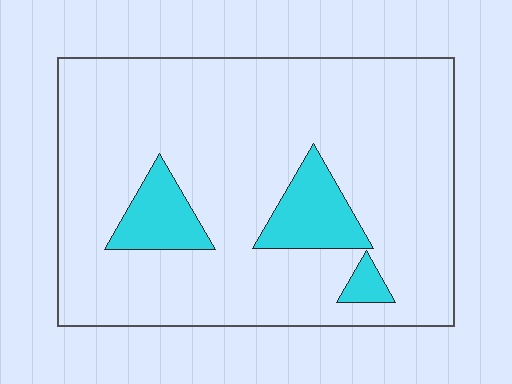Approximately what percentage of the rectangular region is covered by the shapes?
Approximately 15%.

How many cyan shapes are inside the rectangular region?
3.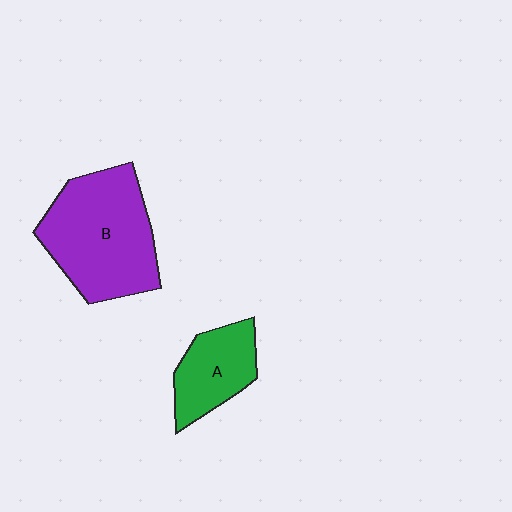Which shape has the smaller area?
Shape A (green).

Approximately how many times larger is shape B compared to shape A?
Approximately 1.9 times.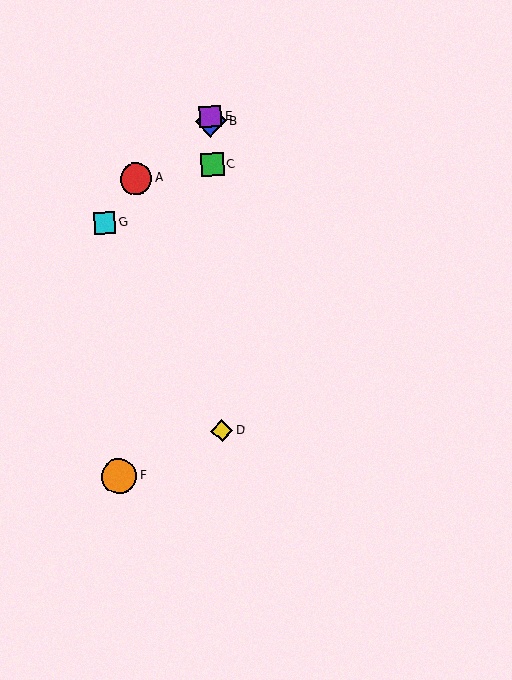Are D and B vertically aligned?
Yes, both are at x≈222.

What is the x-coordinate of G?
Object G is at x≈104.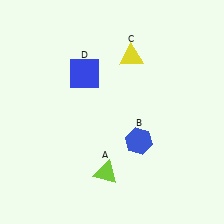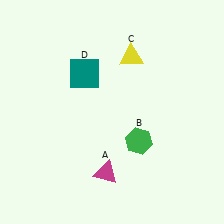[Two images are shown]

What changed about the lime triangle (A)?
In Image 1, A is lime. In Image 2, it changed to magenta.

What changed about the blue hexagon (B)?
In Image 1, B is blue. In Image 2, it changed to green.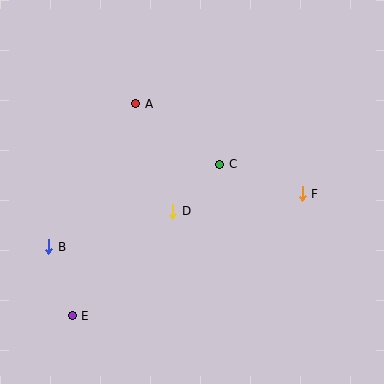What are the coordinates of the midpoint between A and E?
The midpoint between A and E is at (104, 210).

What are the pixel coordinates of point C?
Point C is at (219, 164).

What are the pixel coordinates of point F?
Point F is at (302, 194).